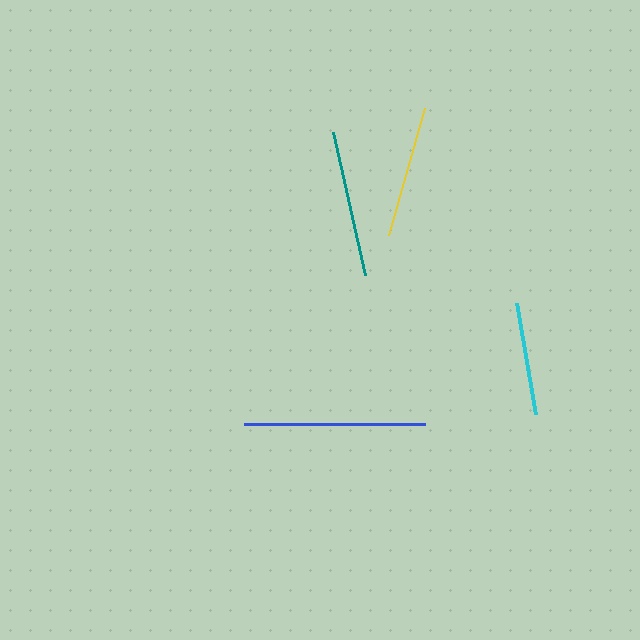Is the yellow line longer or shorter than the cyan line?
The yellow line is longer than the cyan line.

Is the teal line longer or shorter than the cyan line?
The teal line is longer than the cyan line.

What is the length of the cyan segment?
The cyan segment is approximately 113 pixels long.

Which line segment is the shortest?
The cyan line is the shortest at approximately 113 pixels.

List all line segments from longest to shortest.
From longest to shortest: blue, teal, yellow, cyan.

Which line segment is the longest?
The blue line is the longest at approximately 181 pixels.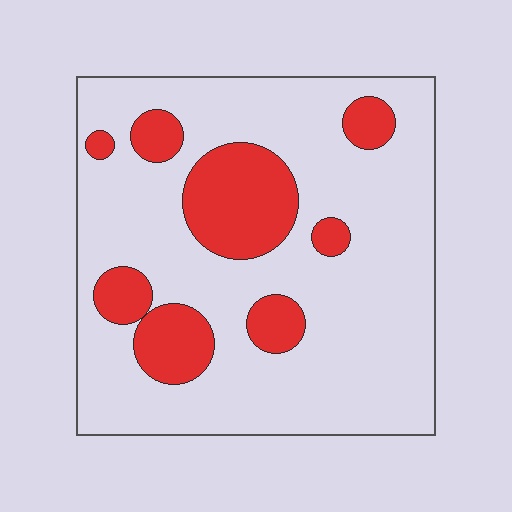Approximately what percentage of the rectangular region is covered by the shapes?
Approximately 20%.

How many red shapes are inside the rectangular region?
8.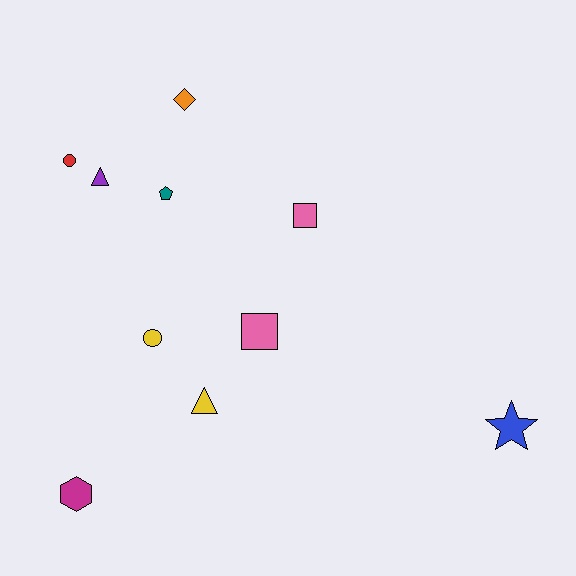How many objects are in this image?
There are 10 objects.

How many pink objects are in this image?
There are 2 pink objects.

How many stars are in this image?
There is 1 star.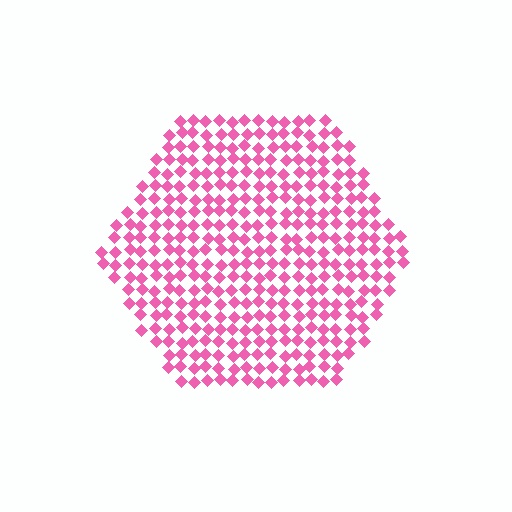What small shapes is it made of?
It is made of small diamonds.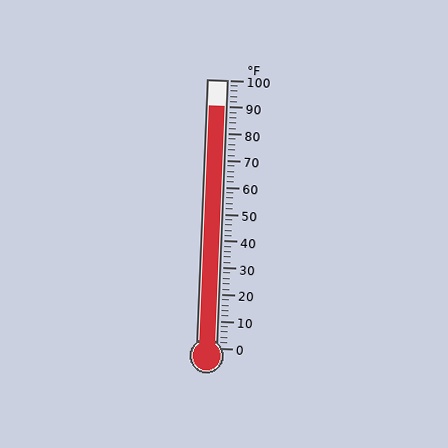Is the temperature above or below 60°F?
The temperature is above 60°F.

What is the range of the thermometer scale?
The thermometer scale ranges from 0°F to 100°F.